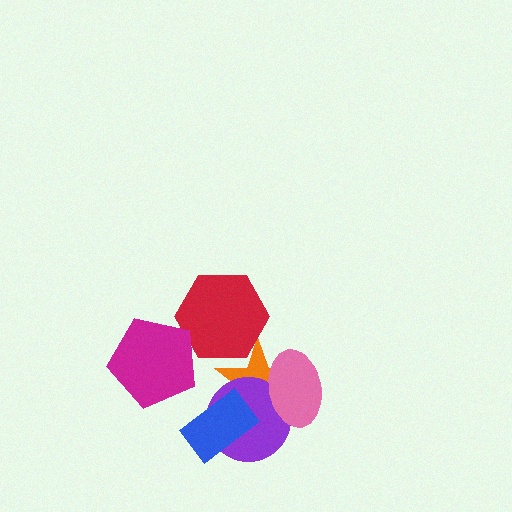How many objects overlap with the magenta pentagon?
1 object overlaps with the magenta pentagon.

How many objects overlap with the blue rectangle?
2 objects overlap with the blue rectangle.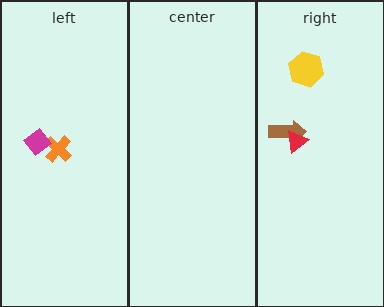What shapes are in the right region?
The brown arrow, the red triangle, the yellow hexagon.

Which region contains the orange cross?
The left region.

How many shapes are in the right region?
3.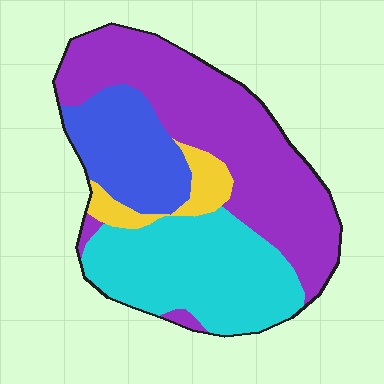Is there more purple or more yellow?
Purple.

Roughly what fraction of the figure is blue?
Blue takes up about one sixth (1/6) of the figure.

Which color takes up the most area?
Purple, at roughly 45%.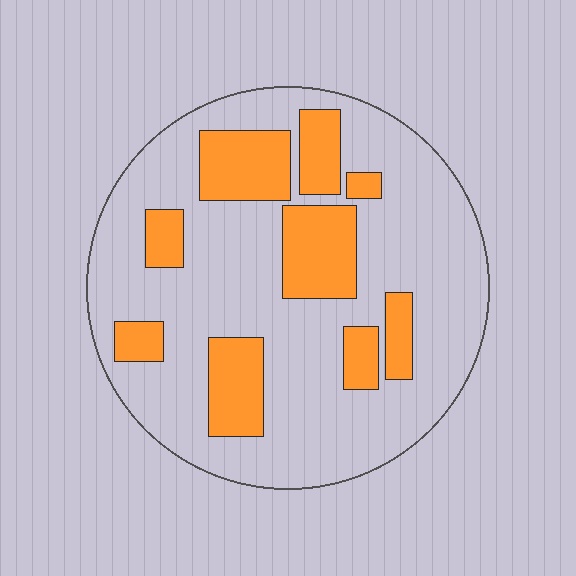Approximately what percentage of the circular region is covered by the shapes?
Approximately 25%.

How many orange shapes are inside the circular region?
9.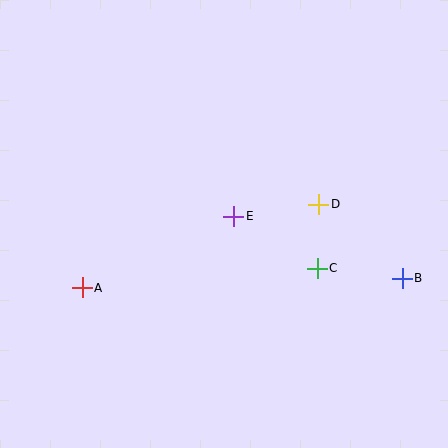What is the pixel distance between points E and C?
The distance between E and C is 98 pixels.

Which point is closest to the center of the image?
Point E at (234, 216) is closest to the center.